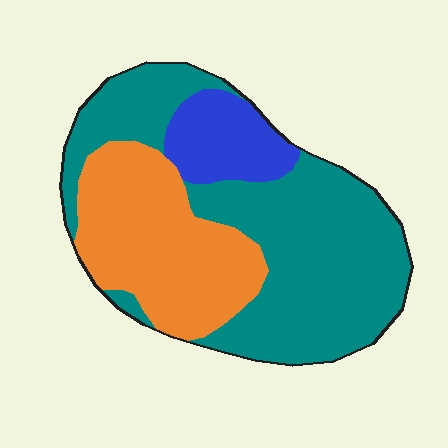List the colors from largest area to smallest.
From largest to smallest: teal, orange, blue.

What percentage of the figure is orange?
Orange takes up between a sixth and a third of the figure.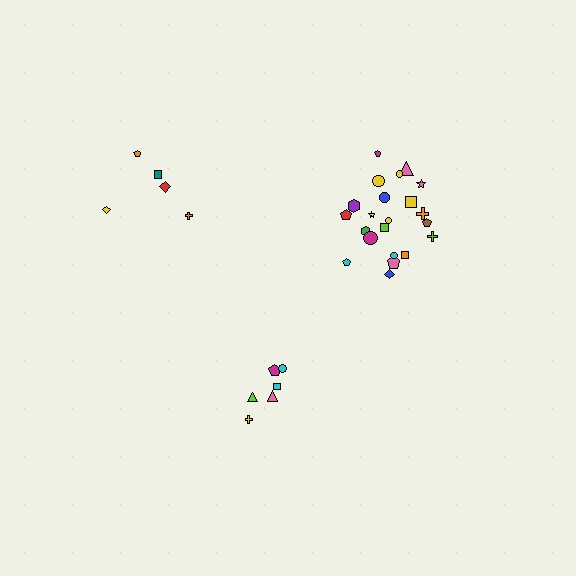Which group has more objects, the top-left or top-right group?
The top-right group.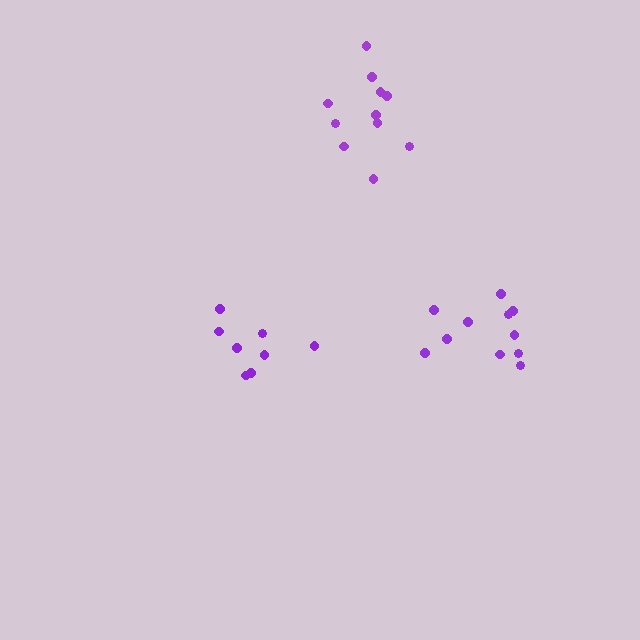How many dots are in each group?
Group 1: 11 dots, Group 2: 11 dots, Group 3: 8 dots (30 total).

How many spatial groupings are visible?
There are 3 spatial groupings.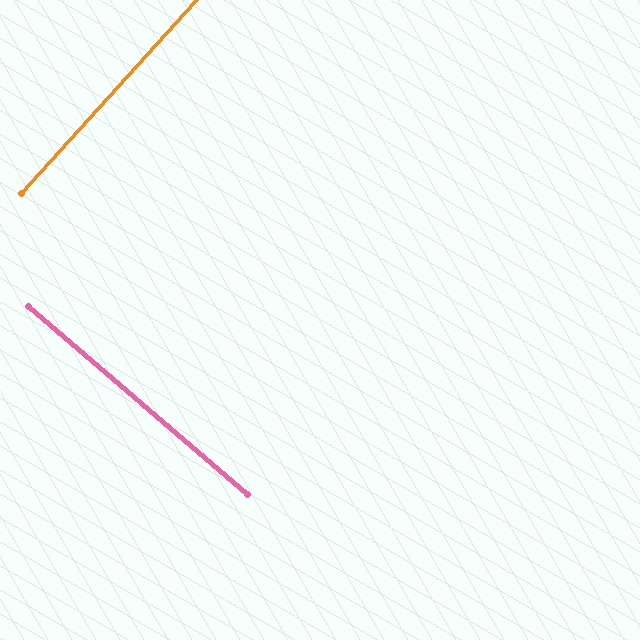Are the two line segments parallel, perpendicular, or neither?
Perpendicular — they meet at approximately 89°.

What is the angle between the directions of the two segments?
Approximately 89 degrees.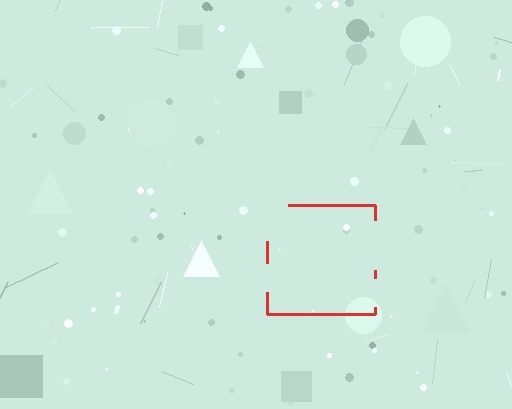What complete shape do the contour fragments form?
The contour fragments form a square.